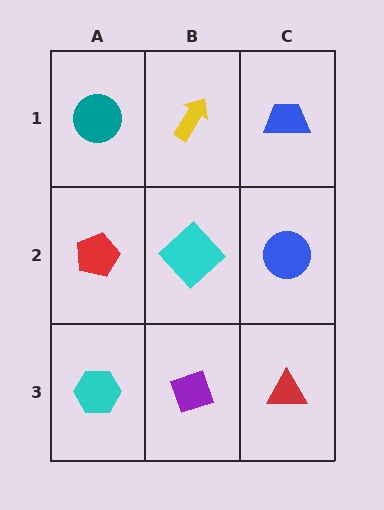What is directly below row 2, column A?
A cyan hexagon.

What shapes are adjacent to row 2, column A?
A teal circle (row 1, column A), a cyan hexagon (row 3, column A), a cyan diamond (row 2, column B).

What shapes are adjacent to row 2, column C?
A blue trapezoid (row 1, column C), a red triangle (row 3, column C), a cyan diamond (row 2, column B).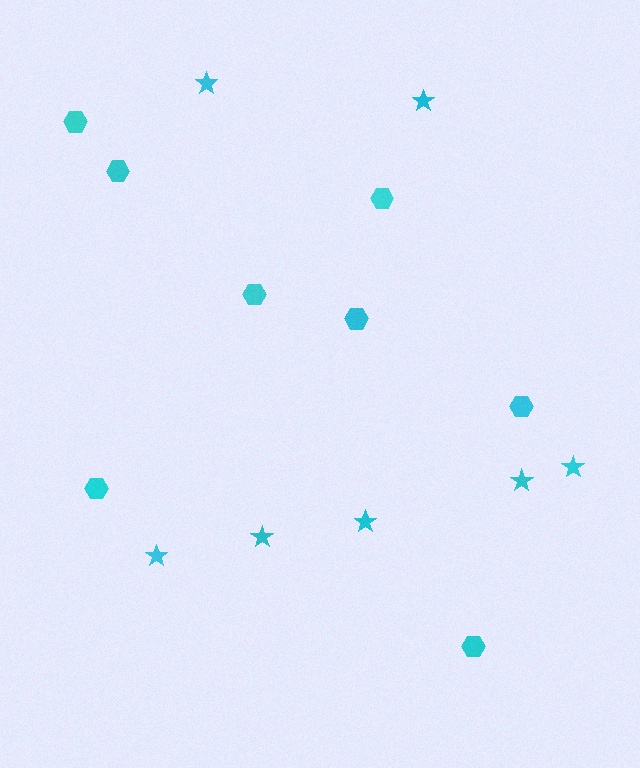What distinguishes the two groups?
There are 2 groups: one group of hexagons (8) and one group of stars (7).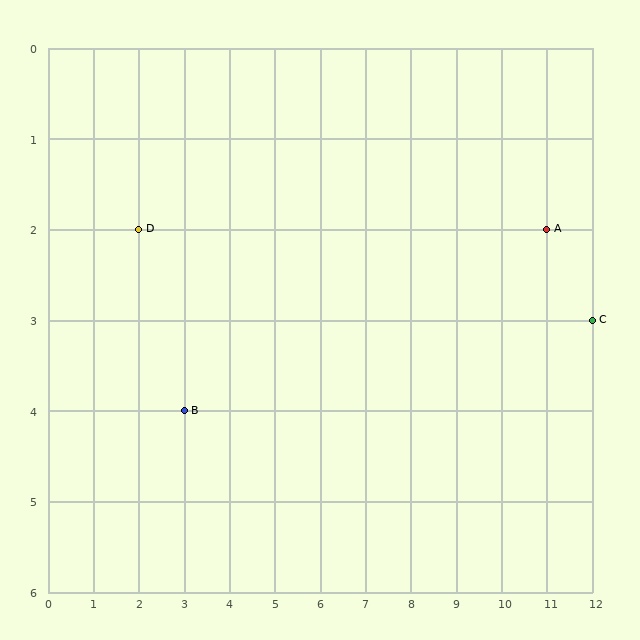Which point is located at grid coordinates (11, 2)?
Point A is at (11, 2).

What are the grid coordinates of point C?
Point C is at grid coordinates (12, 3).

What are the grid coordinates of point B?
Point B is at grid coordinates (3, 4).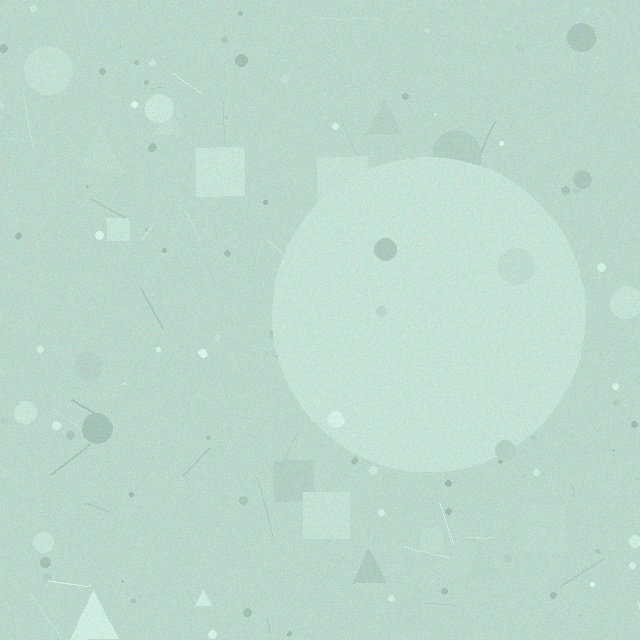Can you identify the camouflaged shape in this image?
The camouflaged shape is a circle.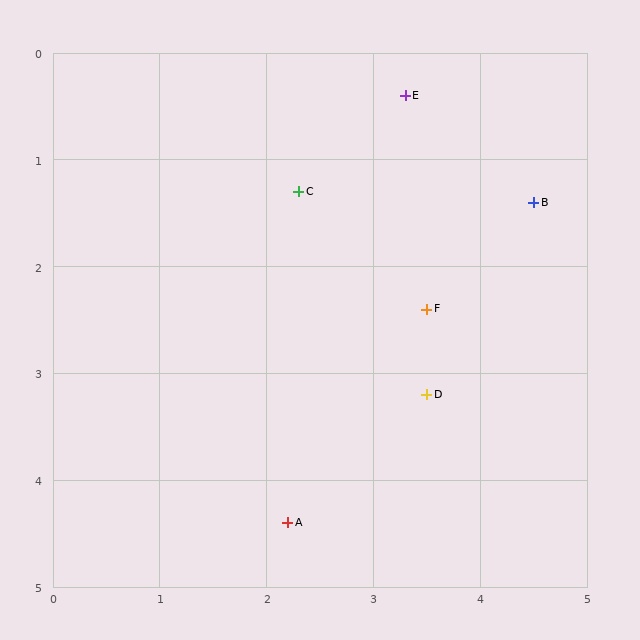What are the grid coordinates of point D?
Point D is at approximately (3.5, 3.2).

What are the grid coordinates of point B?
Point B is at approximately (4.5, 1.4).